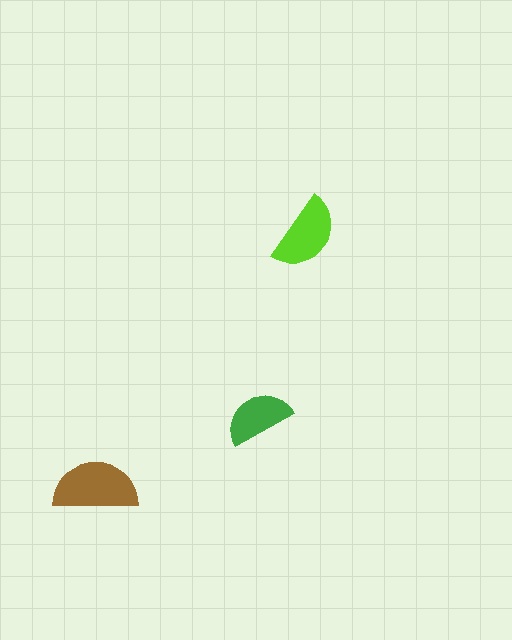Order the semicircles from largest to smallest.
the brown one, the lime one, the green one.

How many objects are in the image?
There are 3 objects in the image.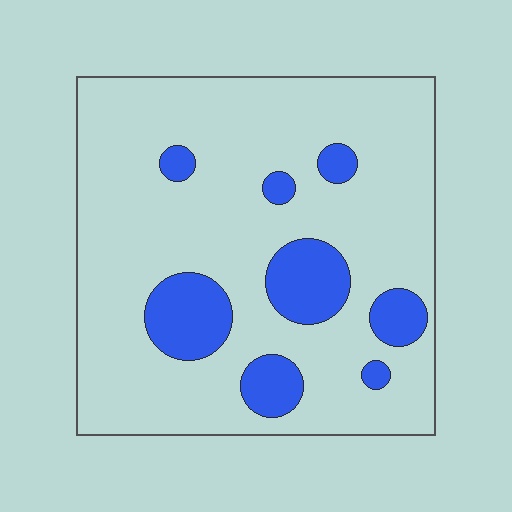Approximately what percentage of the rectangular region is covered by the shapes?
Approximately 15%.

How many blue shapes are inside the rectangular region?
8.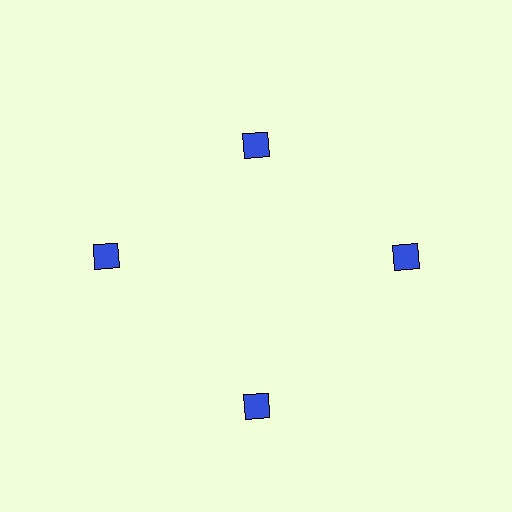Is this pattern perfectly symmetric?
No. The 4 blue squares are arranged in a ring, but one element near the 12 o'clock position is pulled inward toward the center, breaking the 4-fold rotational symmetry.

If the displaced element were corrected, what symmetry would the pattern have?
It would have 4-fold rotational symmetry — the pattern would map onto itself every 90 degrees.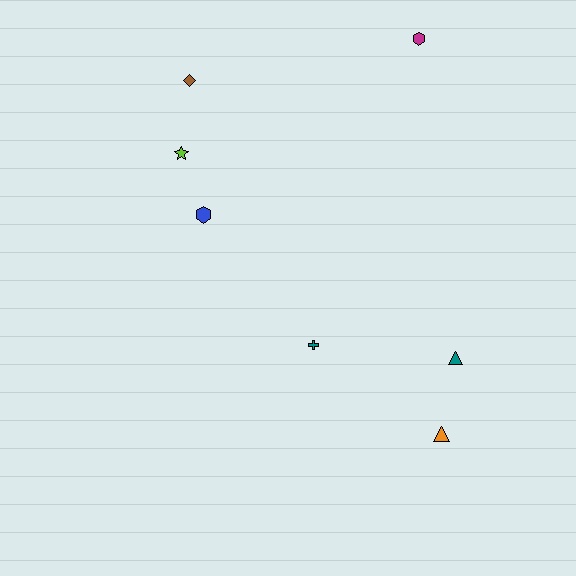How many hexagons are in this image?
There are 2 hexagons.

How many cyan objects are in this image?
There are no cyan objects.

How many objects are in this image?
There are 7 objects.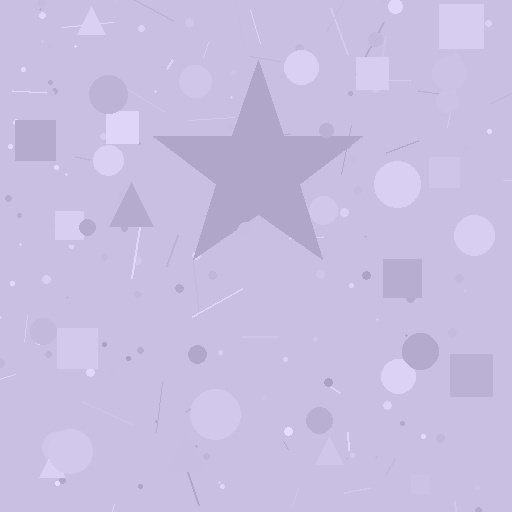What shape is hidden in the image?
A star is hidden in the image.